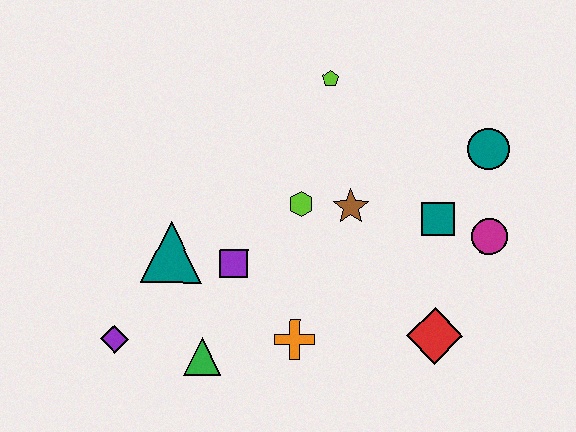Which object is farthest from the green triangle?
The teal circle is farthest from the green triangle.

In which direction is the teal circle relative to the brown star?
The teal circle is to the right of the brown star.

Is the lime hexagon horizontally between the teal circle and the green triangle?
Yes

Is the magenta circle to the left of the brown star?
No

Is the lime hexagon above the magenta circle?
Yes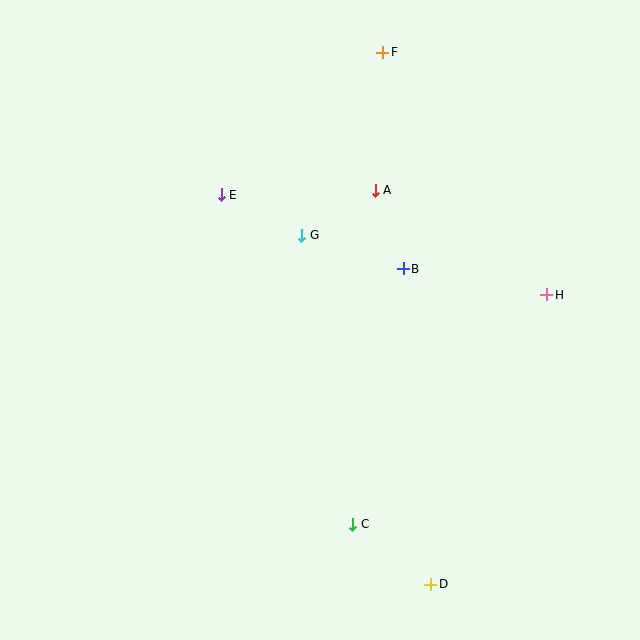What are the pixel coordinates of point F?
Point F is at (383, 52).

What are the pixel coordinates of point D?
Point D is at (431, 584).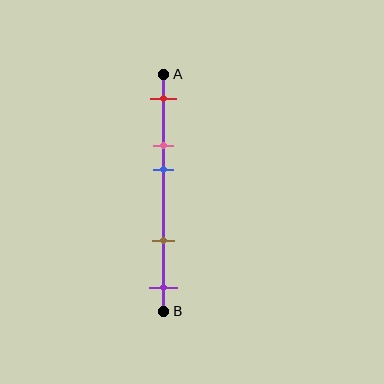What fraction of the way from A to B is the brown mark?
The brown mark is approximately 70% (0.7) of the way from A to B.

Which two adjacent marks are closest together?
The pink and blue marks are the closest adjacent pair.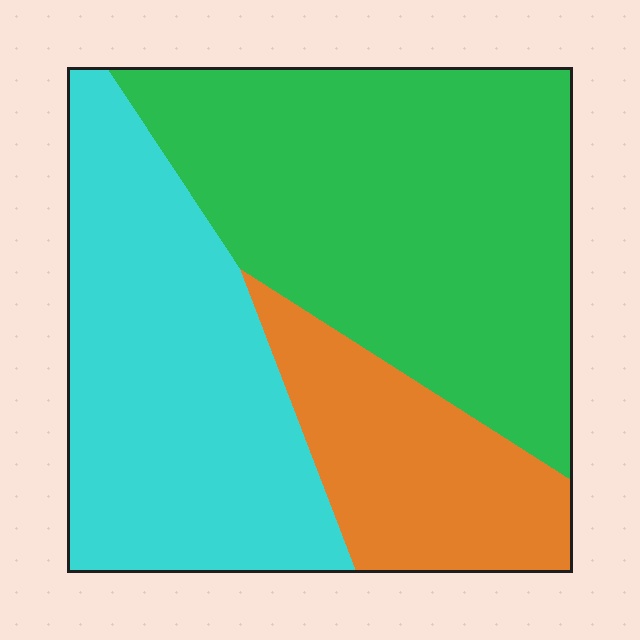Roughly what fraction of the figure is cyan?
Cyan covers about 35% of the figure.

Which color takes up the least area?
Orange, at roughly 20%.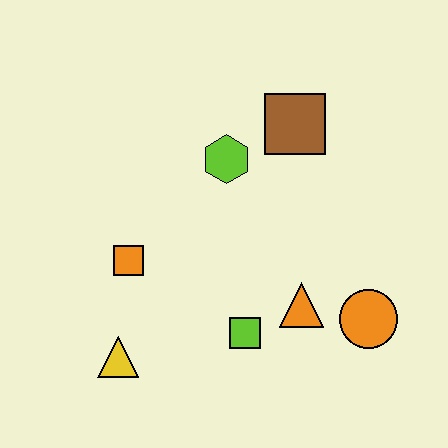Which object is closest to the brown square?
The lime hexagon is closest to the brown square.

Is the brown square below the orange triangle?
No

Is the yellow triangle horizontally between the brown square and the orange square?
No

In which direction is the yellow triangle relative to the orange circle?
The yellow triangle is to the left of the orange circle.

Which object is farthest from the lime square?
The brown square is farthest from the lime square.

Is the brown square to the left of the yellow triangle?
No